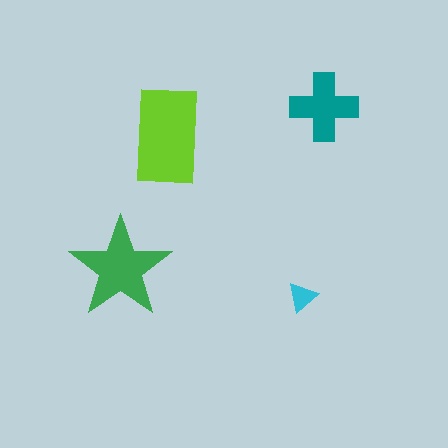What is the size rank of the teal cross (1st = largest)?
3rd.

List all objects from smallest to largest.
The cyan triangle, the teal cross, the green star, the lime rectangle.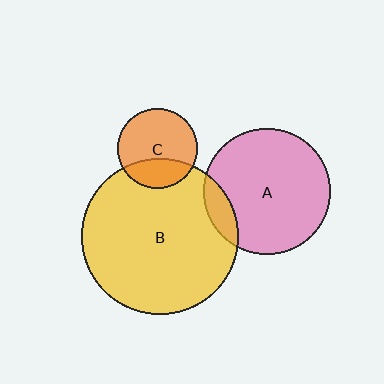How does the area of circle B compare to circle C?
Approximately 3.8 times.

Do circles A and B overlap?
Yes.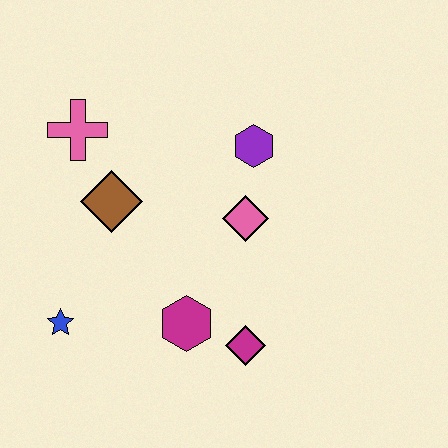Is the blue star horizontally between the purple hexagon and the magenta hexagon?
No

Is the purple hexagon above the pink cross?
No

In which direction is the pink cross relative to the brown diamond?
The pink cross is above the brown diamond.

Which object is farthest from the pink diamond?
The blue star is farthest from the pink diamond.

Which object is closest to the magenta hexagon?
The magenta diamond is closest to the magenta hexagon.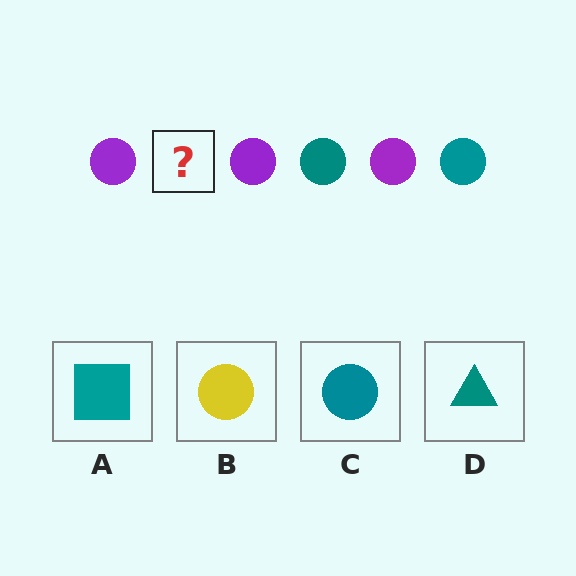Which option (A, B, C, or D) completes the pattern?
C.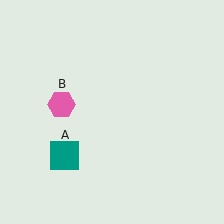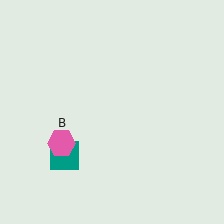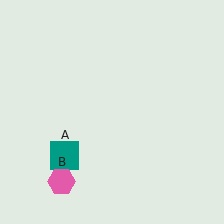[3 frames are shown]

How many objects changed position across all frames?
1 object changed position: pink hexagon (object B).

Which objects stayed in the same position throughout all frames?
Teal square (object A) remained stationary.